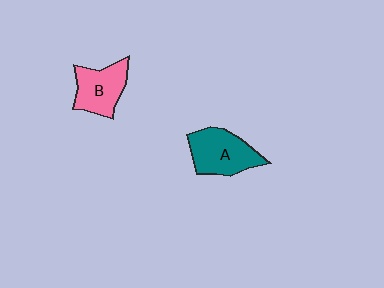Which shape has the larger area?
Shape A (teal).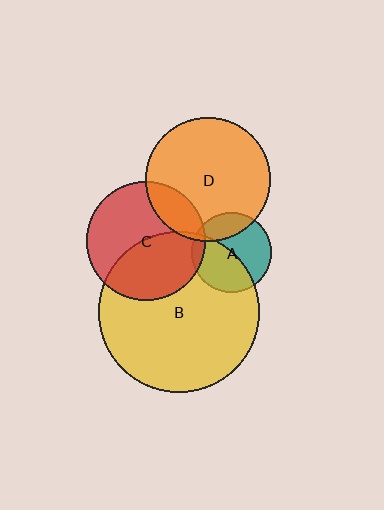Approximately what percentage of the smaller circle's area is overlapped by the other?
Approximately 45%.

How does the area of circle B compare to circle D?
Approximately 1.7 times.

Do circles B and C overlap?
Yes.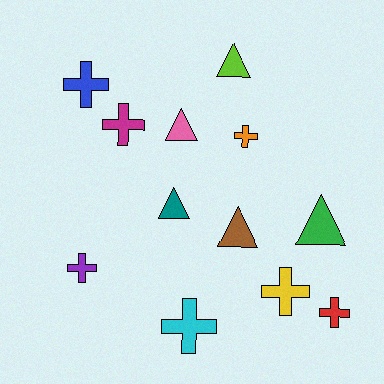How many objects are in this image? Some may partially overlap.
There are 12 objects.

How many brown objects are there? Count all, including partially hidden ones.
There is 1 brown object.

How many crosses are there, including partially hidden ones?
There are 7 crosses.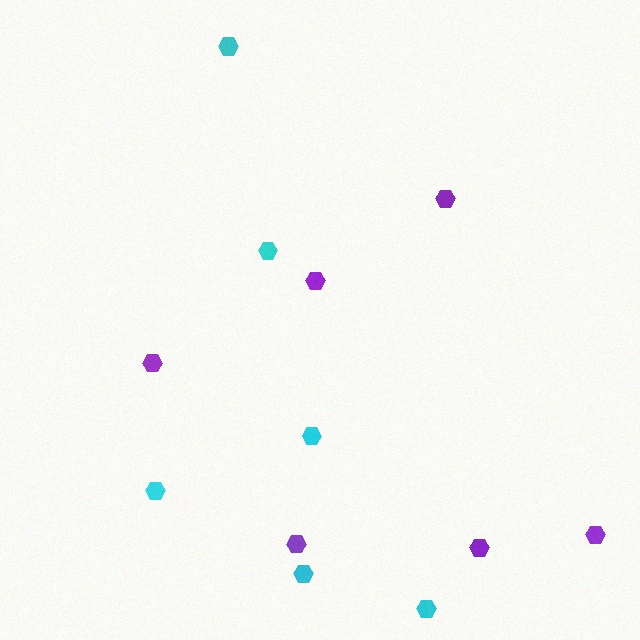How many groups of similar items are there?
There are 2 groups: one group of purple hexagons (6) and one group of cyan hexagons (6).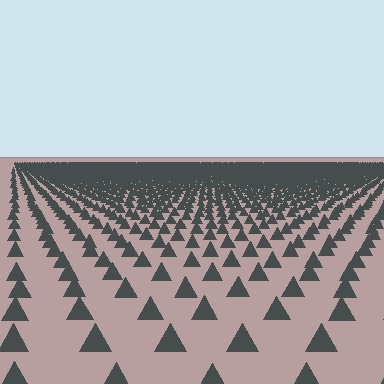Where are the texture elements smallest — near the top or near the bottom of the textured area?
Near the top.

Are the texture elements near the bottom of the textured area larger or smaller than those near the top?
Larger. Near the bottom, elements are closer to the viewer and appear at a bigger on-screen size.